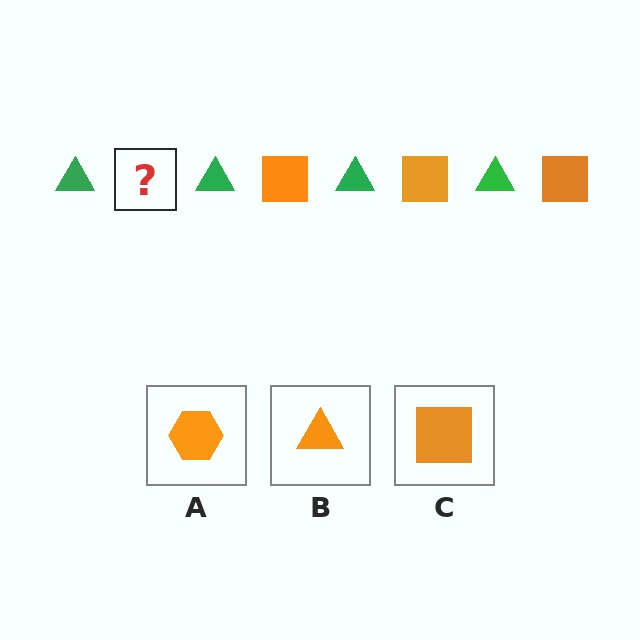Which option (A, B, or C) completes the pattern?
C.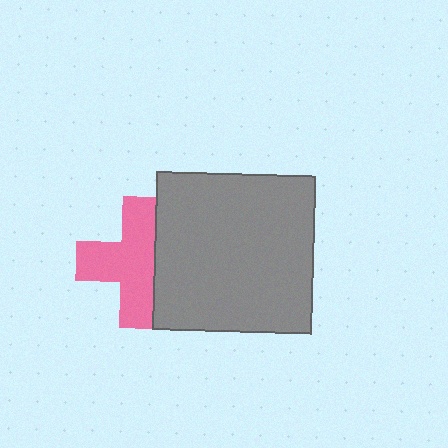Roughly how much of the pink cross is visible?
Most of it is visible (roughly 68%).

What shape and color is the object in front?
The object in front is a gray square.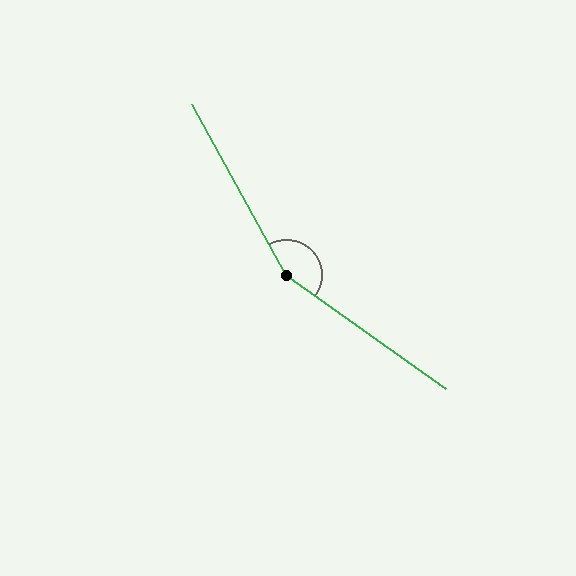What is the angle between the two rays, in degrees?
Approximately 155 degrees.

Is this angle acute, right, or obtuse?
It is obtuse.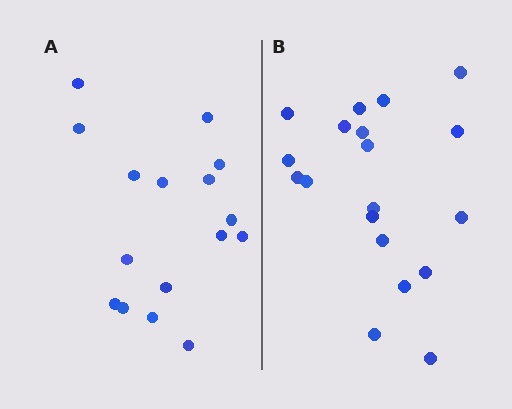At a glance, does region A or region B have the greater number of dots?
Region B (the right region) has more dots.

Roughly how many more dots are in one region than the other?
Region B has just a few more — roughly 2 or 3 more dots than region A.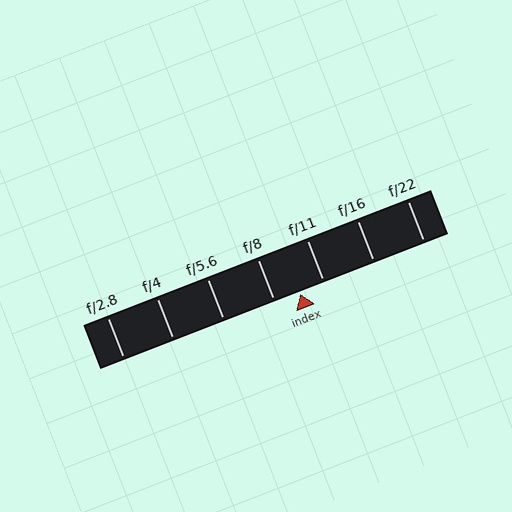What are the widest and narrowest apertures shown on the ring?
The widest aperture shown is f/2.8 and the narrowest is f/22.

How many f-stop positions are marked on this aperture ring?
There are 7 f-stop positions marked.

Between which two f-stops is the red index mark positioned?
The index mark is between f/8 and f/11.